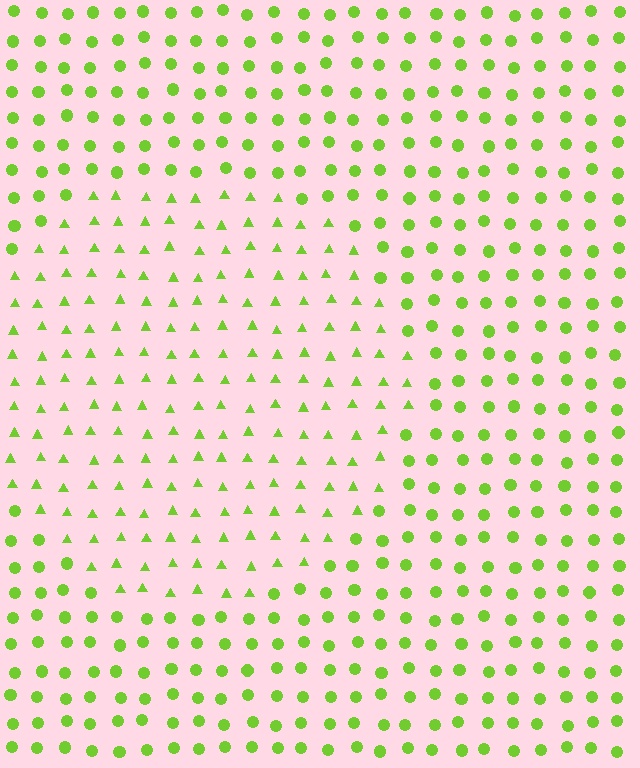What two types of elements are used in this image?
The image uses triangles inside the circle region and circles outside it.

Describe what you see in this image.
The image is filled with small lime elements arranged in a uniform grid. A circle-shaped region contains triangles, while the surrounding area contains circles. The boundary is defined purely by the change in element shape.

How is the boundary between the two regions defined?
The boundary is defined by a change in element shape: triangles inside vs. circles outside. All elements share the same color and spacing.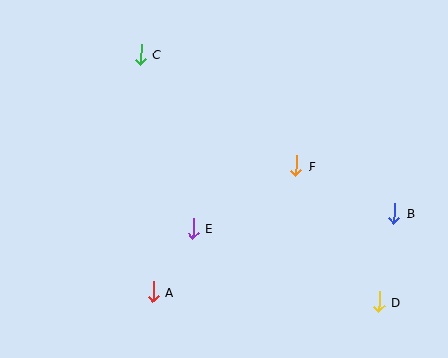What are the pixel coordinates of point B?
Point B is at (394, 213).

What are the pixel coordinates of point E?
Point E is at (193, 228).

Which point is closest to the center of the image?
Point E at (193, 228) is closest to the center.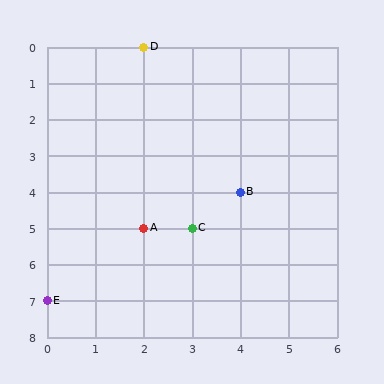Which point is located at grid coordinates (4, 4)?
Point B is at (4, 4).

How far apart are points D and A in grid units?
Points D and A are 5 rows apart.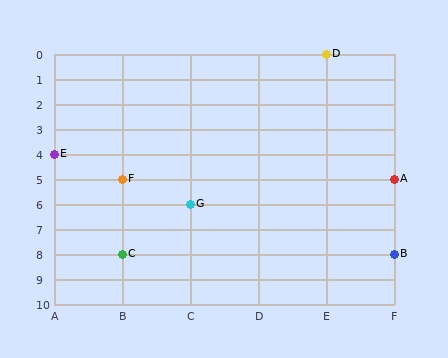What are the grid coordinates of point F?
Point F is at grid coordinates (B, 5).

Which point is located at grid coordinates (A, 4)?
Point E is at (A, 4).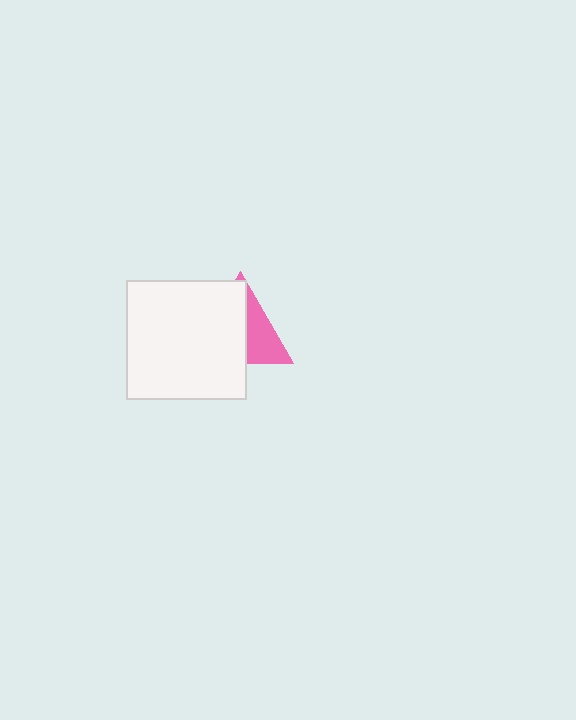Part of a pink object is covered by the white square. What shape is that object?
It is a triangle.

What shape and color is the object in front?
The object in front is a white square.